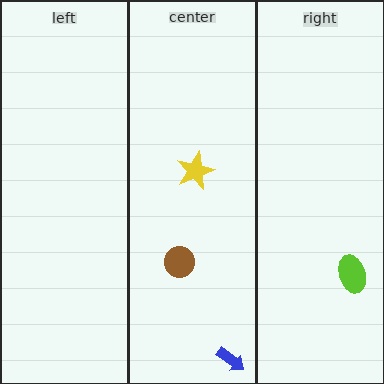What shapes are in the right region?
The lime ellipse.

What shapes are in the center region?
The yellow star, the brown circle, the blue arrow.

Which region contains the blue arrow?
The center region.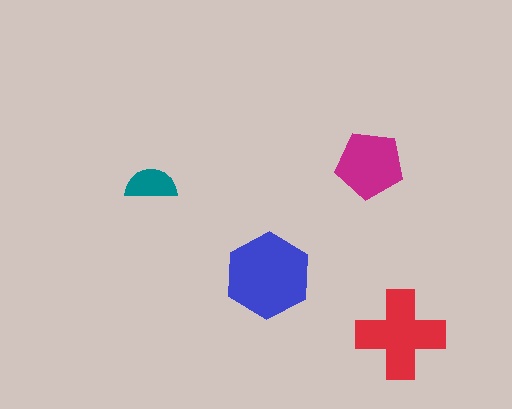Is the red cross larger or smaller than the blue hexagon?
Smaller.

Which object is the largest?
The blue hexagon.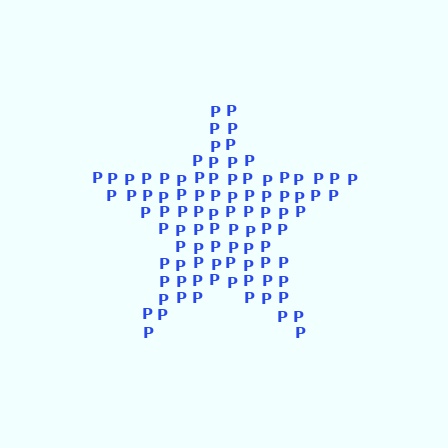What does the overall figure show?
The overall figure shows a star.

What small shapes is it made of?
It is made of small letter P's.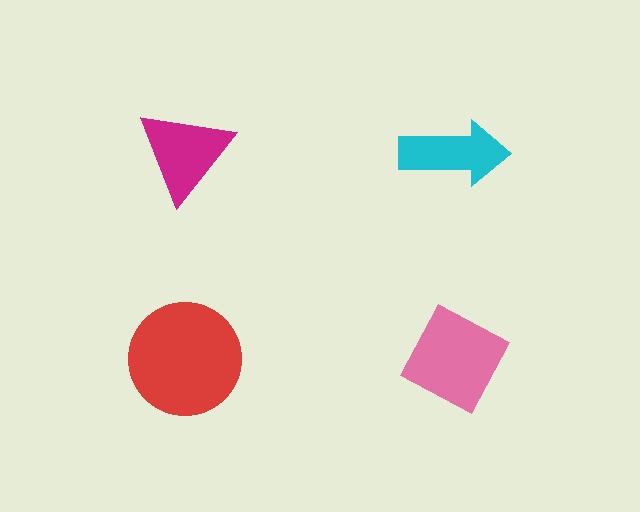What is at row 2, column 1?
A red circle.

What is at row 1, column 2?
A cyan arrow.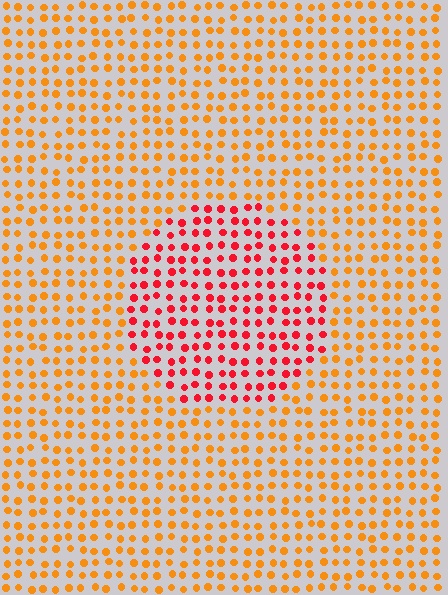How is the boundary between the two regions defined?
The boundary is defined purely by a slight shift in hue (about 40 degrees). Spacing, size, and orientation are identical on both sides.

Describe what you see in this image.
The image is filled with small orange elements in a uniform arrangement. A circle-shaped region is visible where the elements are tinted to a slightly different hue, forming a subtle color boundary.